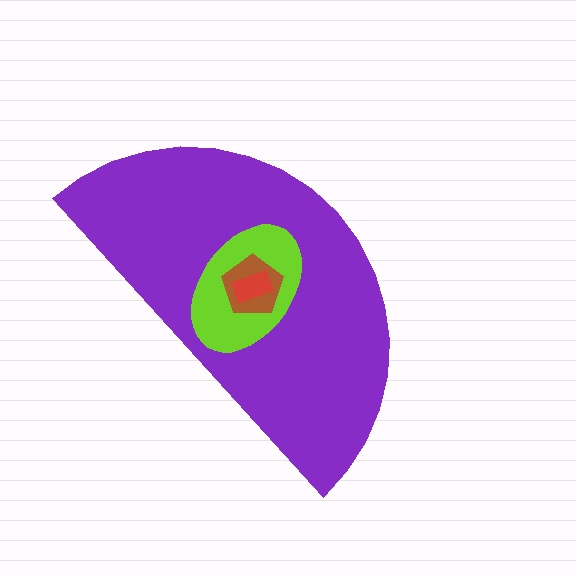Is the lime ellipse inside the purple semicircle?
Yes.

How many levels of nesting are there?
4.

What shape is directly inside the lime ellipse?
The brown pentagon.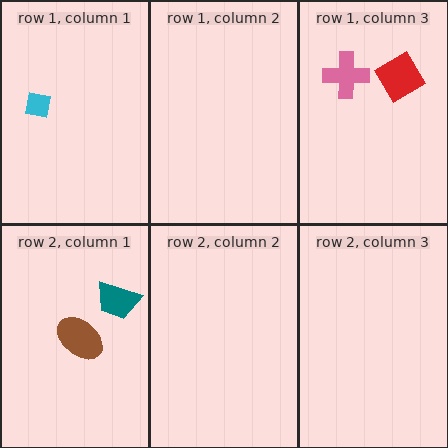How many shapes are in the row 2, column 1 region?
2.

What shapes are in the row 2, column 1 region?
The brown ellipse, the teal trapezoid.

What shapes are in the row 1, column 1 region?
The cyan square.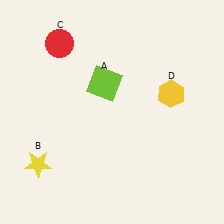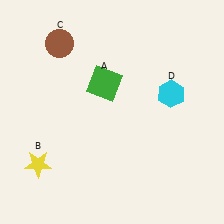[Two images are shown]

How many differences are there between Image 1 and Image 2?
There are 3 differences between the two images.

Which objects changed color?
A changed from lime to green. C changed from red to brown. D changed from yellow to cyan.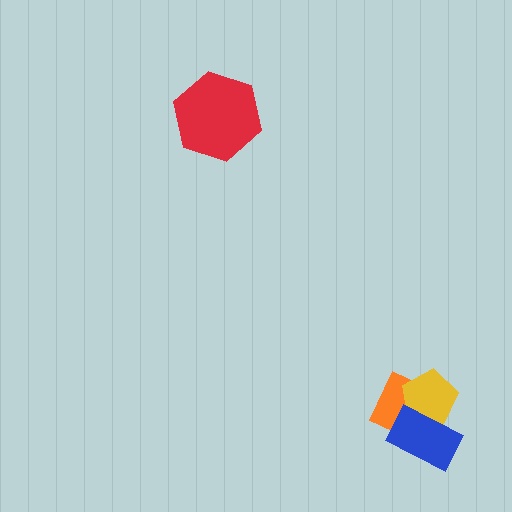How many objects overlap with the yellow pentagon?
2 objects overlap with the yellow pentagon.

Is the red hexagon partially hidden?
No, no other shape covers it.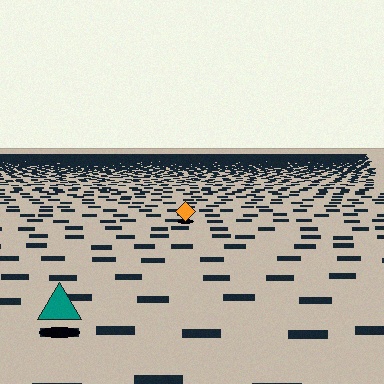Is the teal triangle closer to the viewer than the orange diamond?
Yes. The teal triangle is closer — you can tell from the texture gradient: the ground texture is coarser near it.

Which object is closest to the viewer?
The teal triangle is closest. The texture marks near it are larger and more spread out.